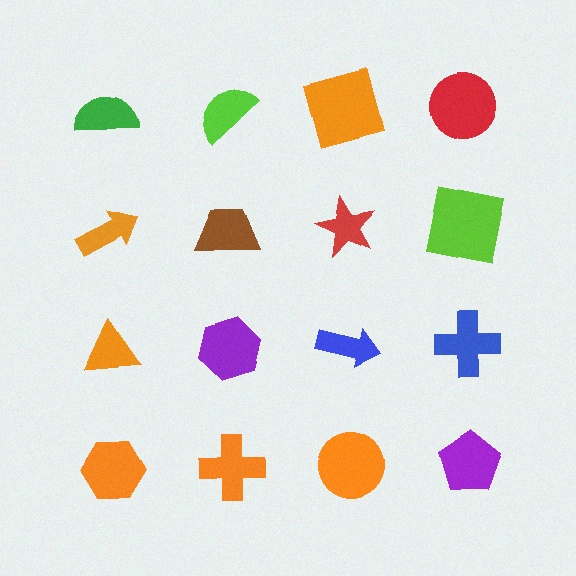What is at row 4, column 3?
An orange circle.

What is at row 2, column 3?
A red star.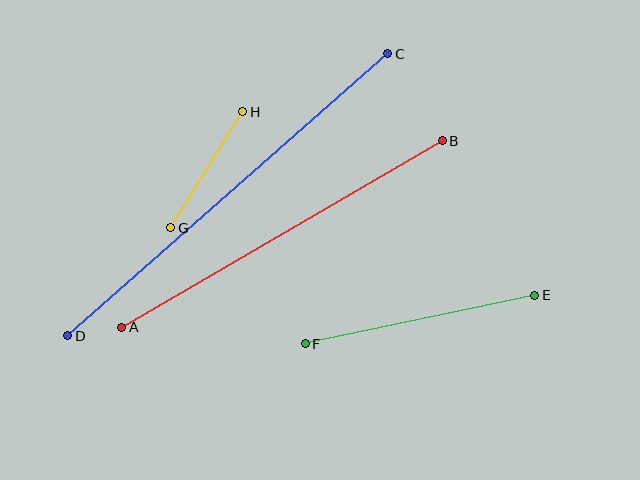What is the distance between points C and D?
The distance is approximately 426 pixels.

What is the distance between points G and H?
The distance is approximately 137 pixels.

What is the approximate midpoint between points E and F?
The midpoint is at approximately (420, 319) pixels.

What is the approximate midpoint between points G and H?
The midpoint is at approximately (207, 170) pixels.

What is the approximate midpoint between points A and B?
The midpoint is at approximately (282, 234) pixels.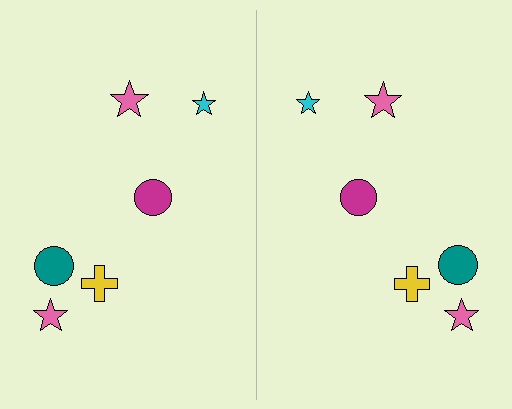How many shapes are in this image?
There are 12 shapes in this image.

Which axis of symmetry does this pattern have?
The pattern has a vertical axis of symmetry running through the center of the image.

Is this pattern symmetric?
Yes, this pattern has bilateral (reflection) symmetry.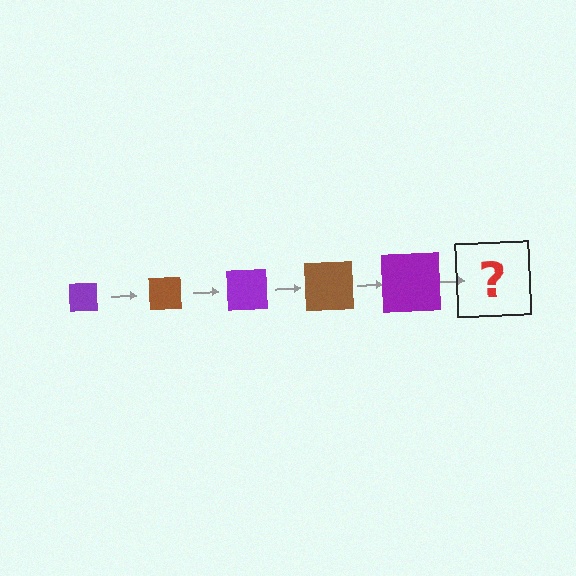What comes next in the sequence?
The next element should be a brown square, larger than the previous one.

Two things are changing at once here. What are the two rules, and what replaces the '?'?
The two rules are that the square grows larger each step and the color cycles through purple and brown. The '?' should be a brown square, larger than the previous one.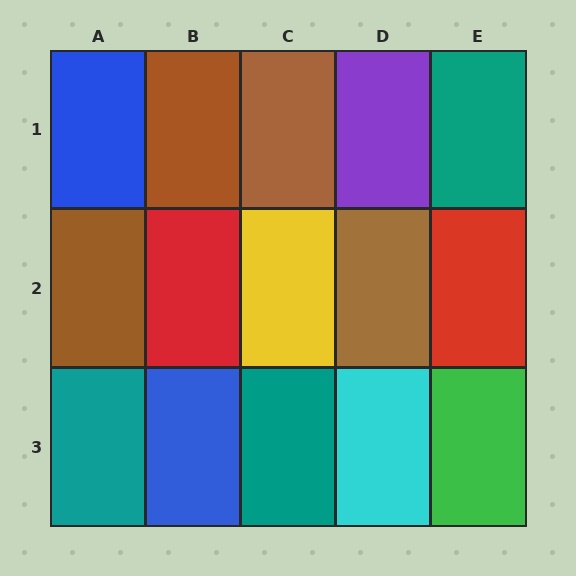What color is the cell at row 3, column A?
Teal.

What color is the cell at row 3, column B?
Blue.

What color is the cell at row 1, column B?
Brown.